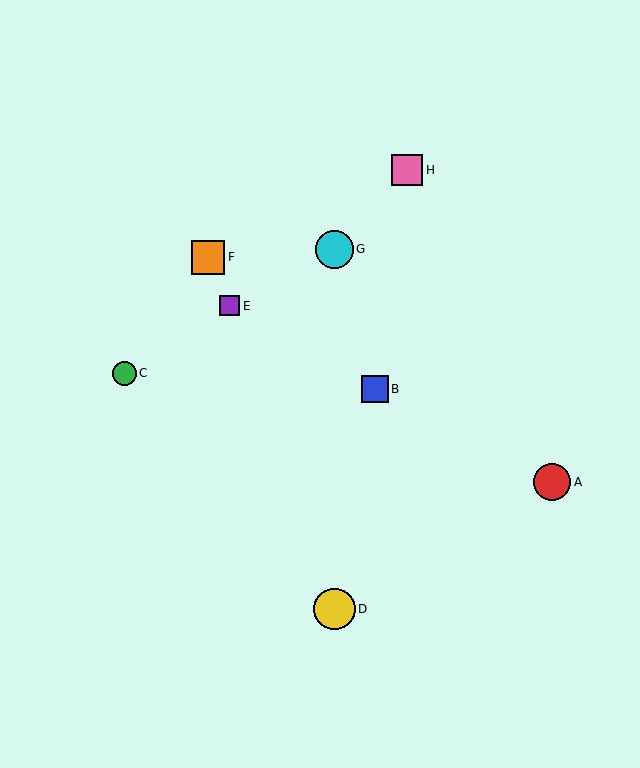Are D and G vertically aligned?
Yes, both are at x≈335.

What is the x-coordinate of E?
Object E is at x≈230.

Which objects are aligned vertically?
Objects D, G are aligned vertically.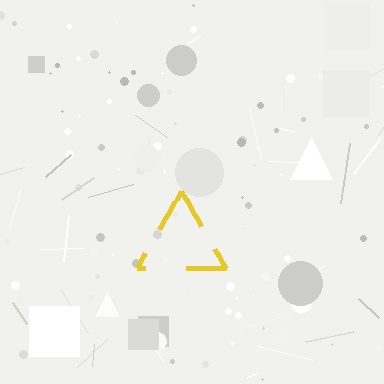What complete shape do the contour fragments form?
The contour fragments form a triangle.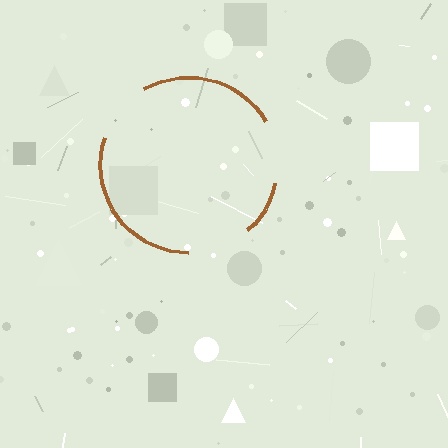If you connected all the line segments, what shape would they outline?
They would outline a circle.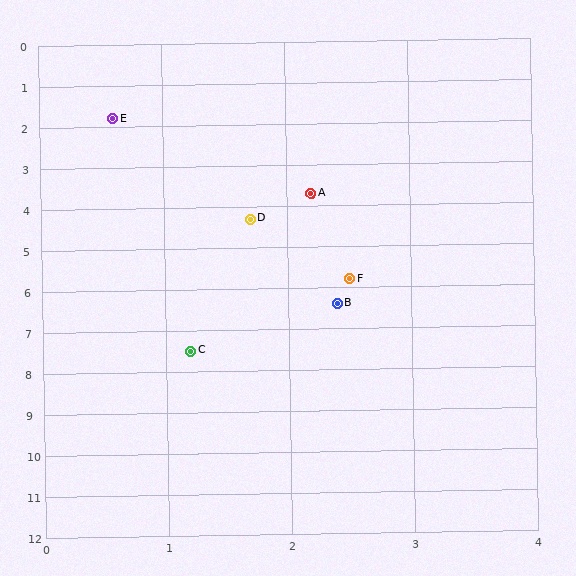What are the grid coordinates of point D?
Point D is at approximately (1.7, 4.3).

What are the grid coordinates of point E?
Point E is at approximately (0.6, 1.8).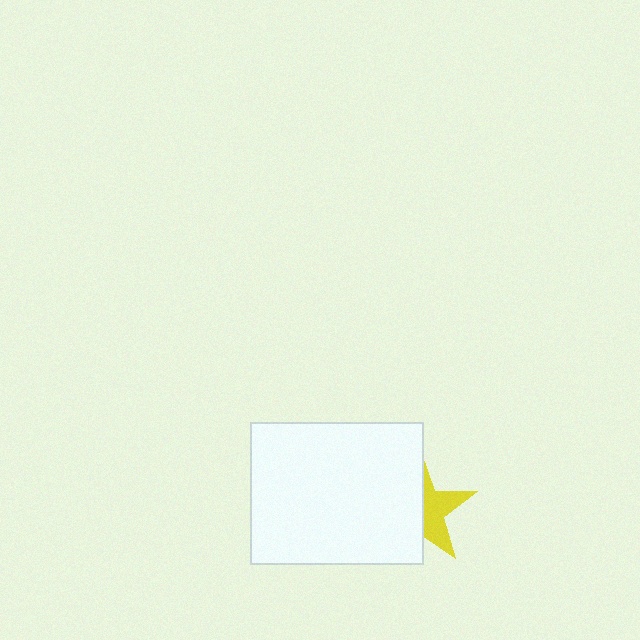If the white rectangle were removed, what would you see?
You would see the complete yellow star.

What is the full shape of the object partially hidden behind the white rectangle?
The partially hidden object is a yellow star.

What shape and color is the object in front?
The object in front is a white rectangle.